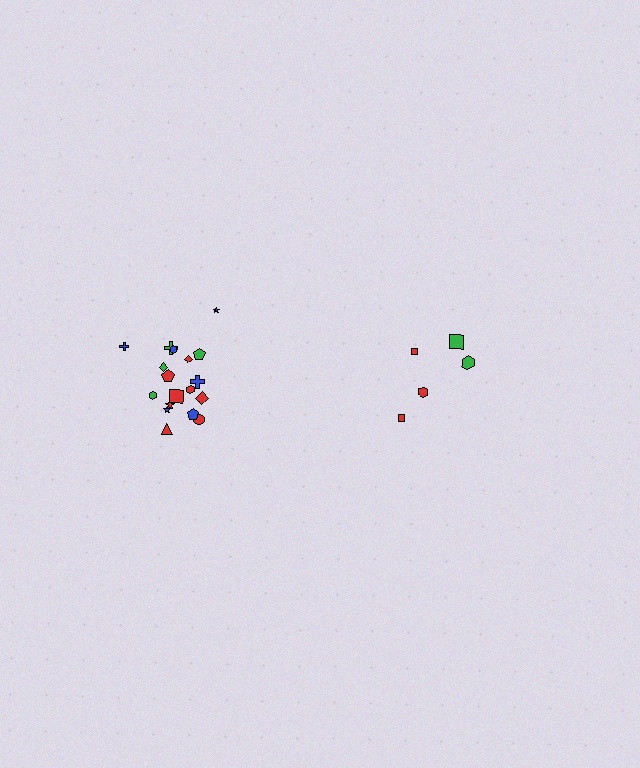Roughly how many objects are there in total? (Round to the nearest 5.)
Roughly 25 objects in total.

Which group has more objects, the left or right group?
The left group.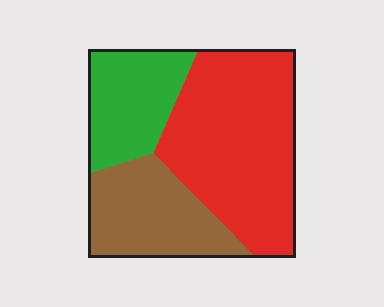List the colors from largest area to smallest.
From largest to smallest: red, brown, green.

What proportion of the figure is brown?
Brown takes up between a quarter and a half of the figure.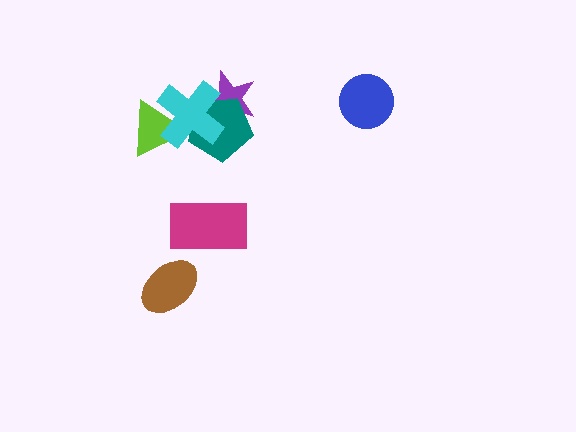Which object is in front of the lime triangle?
The cyan cross is in front of the lime triangle.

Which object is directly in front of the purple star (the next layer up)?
The teal pentagon is directly in front of the purple star.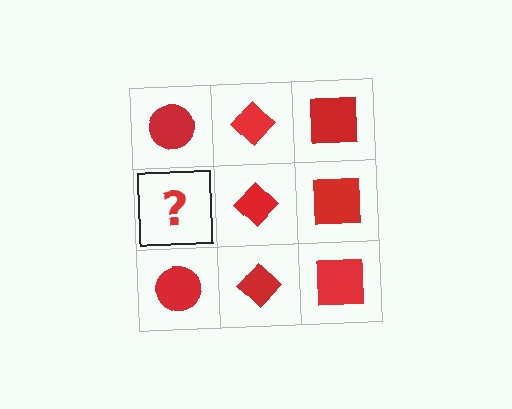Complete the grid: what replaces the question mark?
The question mark should be replaced with a red circle.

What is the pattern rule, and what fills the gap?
The rule is that each column has a consistent shape. The gap should be filled with a red circle.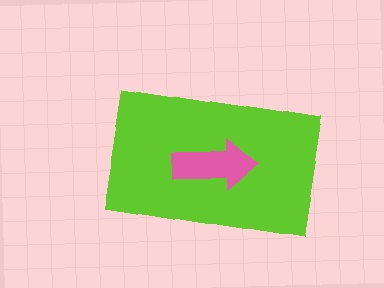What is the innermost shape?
The pink arrow.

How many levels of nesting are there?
2.